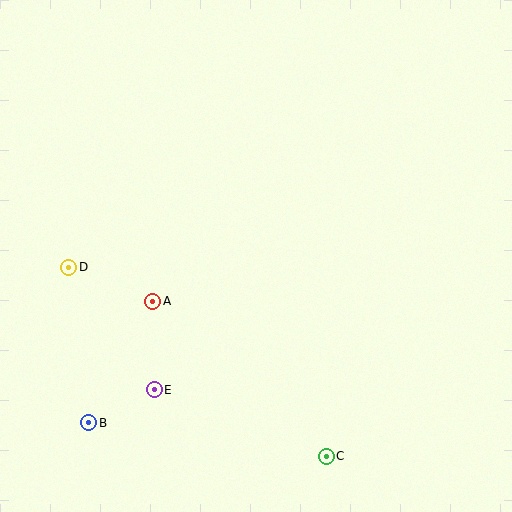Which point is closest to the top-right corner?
Point A is closest to the top-right corner.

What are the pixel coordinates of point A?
Point A is at (153, 302).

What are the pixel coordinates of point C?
Point C is at (326, 456).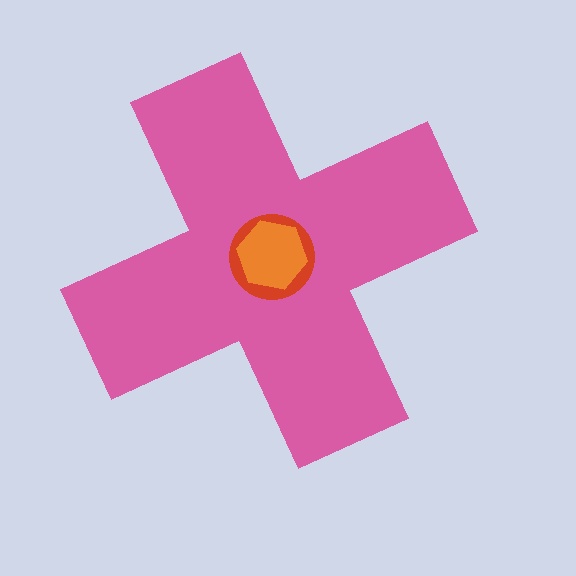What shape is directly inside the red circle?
The orange hexagon.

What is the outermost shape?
The pink cross.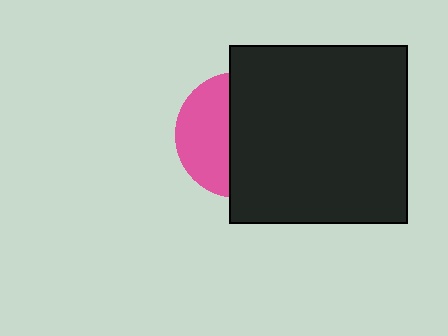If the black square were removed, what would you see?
You would see the complete pink circle.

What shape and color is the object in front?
The object in front is a black square.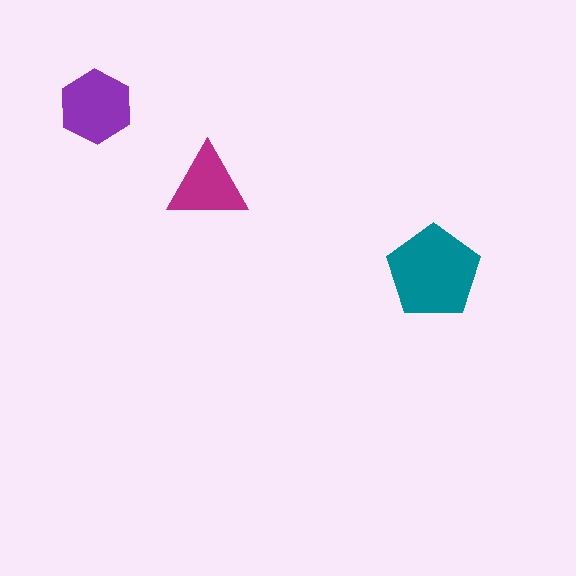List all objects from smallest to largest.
The magenta triangle, the purple hexagon, the teal pentagon.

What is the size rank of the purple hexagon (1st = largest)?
2nd.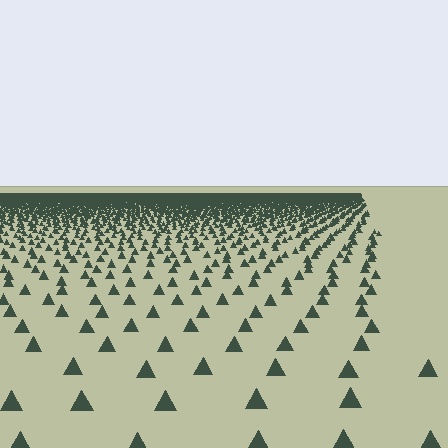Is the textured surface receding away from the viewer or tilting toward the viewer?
The surface is receding away from the viewer. Texture elements get smaller and denser toward the top.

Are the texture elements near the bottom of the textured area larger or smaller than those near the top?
Larger. Near the bottom, elements are closer to the viewer and appear at a bigger on-screen size.